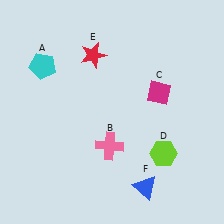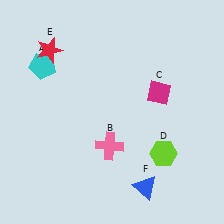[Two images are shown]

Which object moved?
The red star (E) moved left.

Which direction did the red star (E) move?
The red star (E) moved left.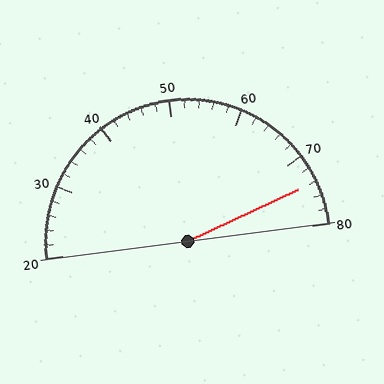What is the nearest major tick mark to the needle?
The nearest major tick mark is 70.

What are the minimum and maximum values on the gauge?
The gauge ranges from 20 to 80.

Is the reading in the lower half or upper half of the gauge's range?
The reading is in the upper half of the range (20 to 80).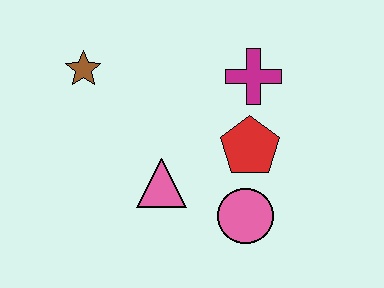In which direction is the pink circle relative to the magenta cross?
The pink circle is below the magenta cross.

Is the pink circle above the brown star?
No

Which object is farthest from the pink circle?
The brown star is farthest from the pink circle.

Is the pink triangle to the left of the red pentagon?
Yes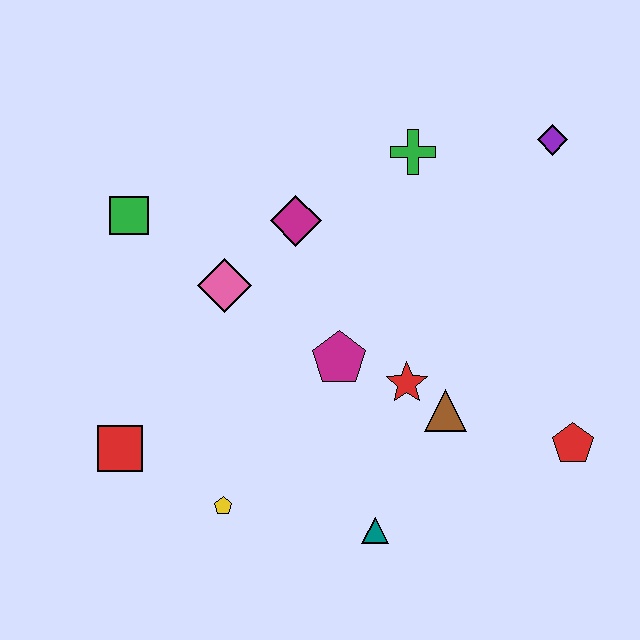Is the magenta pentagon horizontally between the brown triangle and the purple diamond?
No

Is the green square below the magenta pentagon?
No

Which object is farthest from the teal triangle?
The purple diamond is farthest from the teal triangle.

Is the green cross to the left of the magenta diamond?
No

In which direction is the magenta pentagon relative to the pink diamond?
The magenta pentagon is to the right of the pink diamond.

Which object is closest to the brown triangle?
The red star is closest to the brown triangle.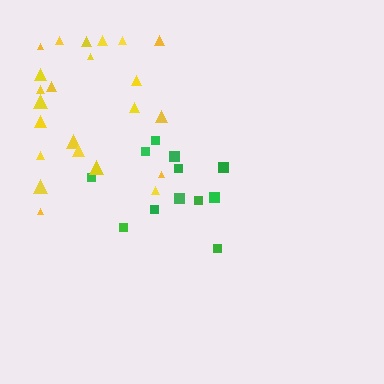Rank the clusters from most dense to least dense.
green, yellow.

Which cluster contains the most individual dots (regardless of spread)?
Yellow (25).